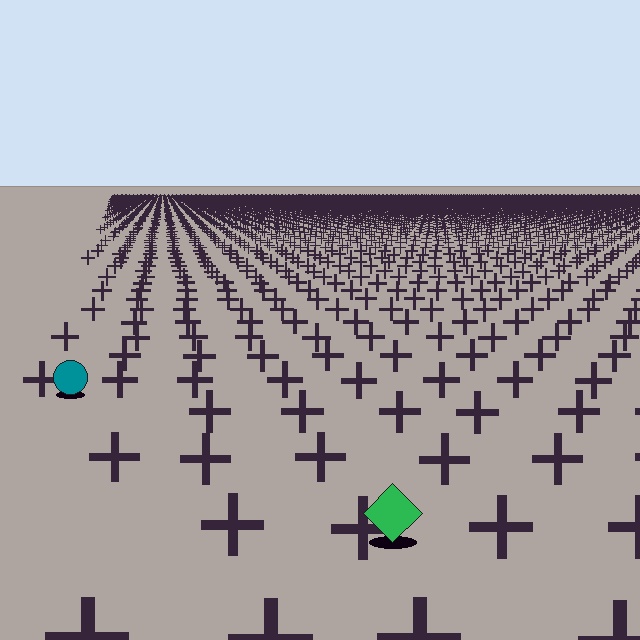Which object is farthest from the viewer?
The teal circle is farthest from the viewer. It appears smaller and the ground texture around it is denser.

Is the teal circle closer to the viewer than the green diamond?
No. The green diamond is closer — you can tell from the texture gradient: the ground texture is coarser near it.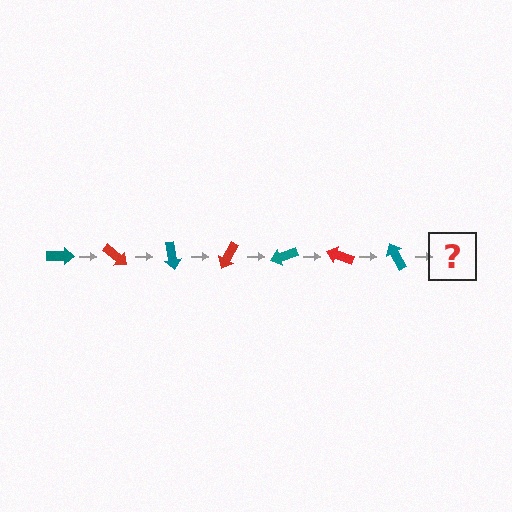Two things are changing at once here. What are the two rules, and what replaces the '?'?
The two rules are that it rotates 40 degrees each step and the color cycles through teal and red. The '?' should be a red arrow, rotated 280 degrees from the start.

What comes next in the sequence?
The next element should be a red arrow, rotated 280 degrees from the start.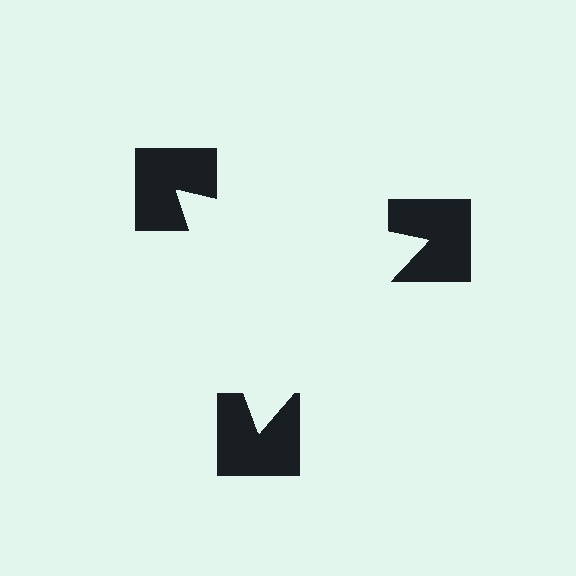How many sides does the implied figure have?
3 sides.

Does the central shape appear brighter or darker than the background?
It typically appears slightly brighter than the background, even though no actual brightness change is drawn.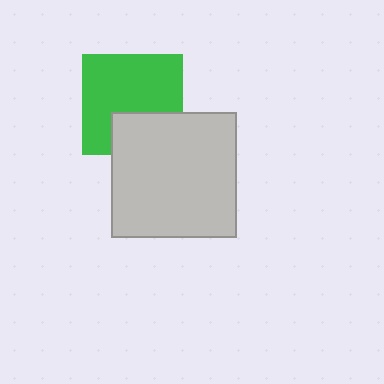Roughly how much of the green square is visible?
Most of it is visible (roughly 70%).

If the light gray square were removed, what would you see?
You would see the complete green square.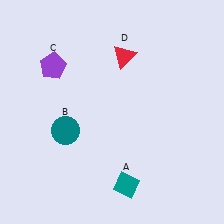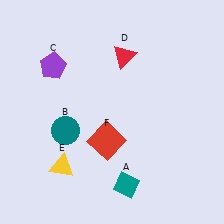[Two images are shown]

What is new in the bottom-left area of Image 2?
A red square (F) was added in the bottom-left area of Image 2.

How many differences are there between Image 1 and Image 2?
There are 2 differences between the two images.